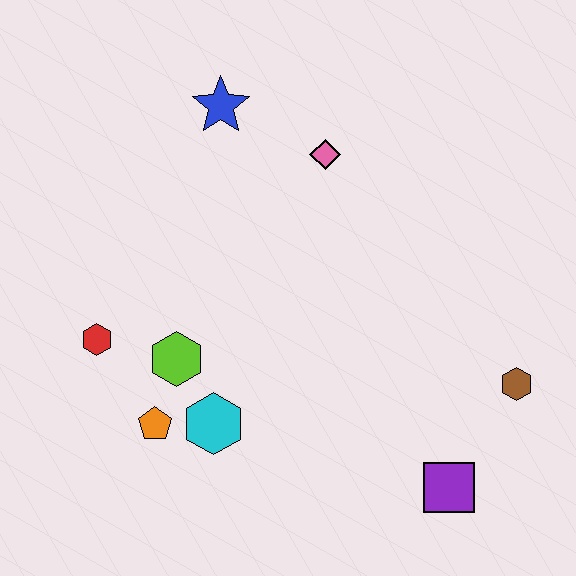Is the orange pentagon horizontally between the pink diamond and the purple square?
No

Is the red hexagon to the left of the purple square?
Yes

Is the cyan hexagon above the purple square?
Yes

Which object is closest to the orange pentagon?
The cyan hexagon is closest to the orange pentagon.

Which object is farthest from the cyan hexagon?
The blue star is farthest from the cyan hexagon.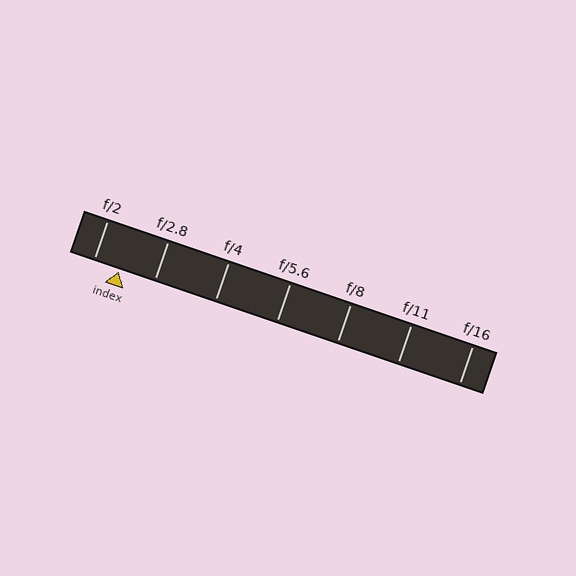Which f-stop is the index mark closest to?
The index mark is closest to f/2.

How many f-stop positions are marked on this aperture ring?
There are 7 f-stop positions marked.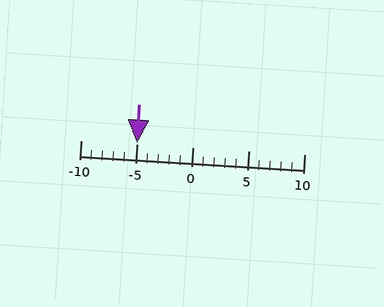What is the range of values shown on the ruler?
The ruler shows values from -10 to 10.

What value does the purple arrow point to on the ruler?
The purple arrow points to approximately -5.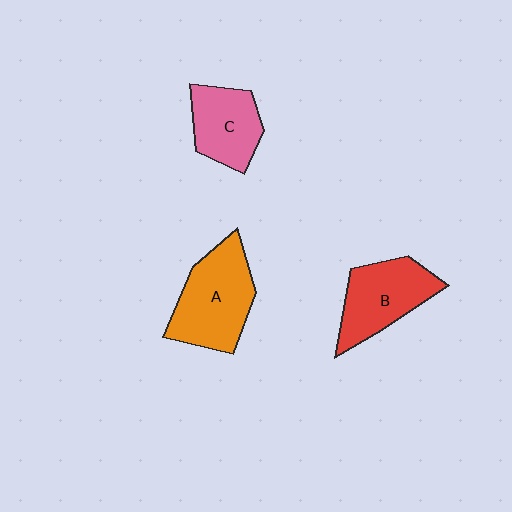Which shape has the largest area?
Shape A (orange).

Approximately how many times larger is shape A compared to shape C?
Approximately 1.4 times.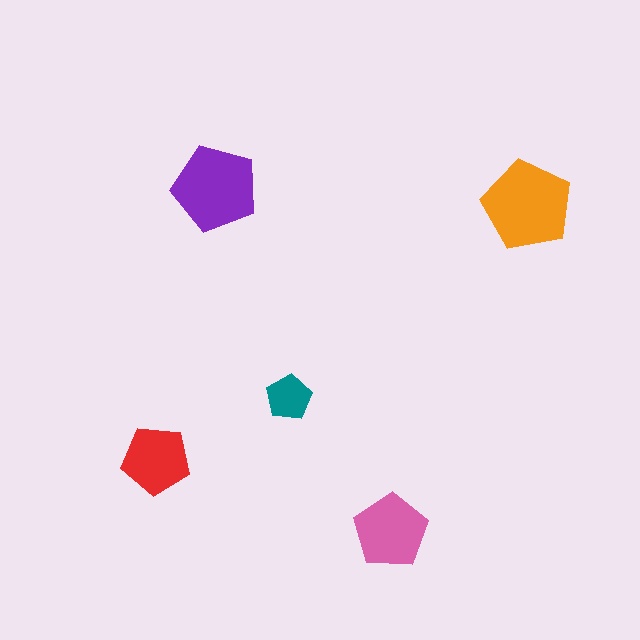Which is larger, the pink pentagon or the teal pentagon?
The pink one.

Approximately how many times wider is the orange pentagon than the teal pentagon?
About 2 times wider.